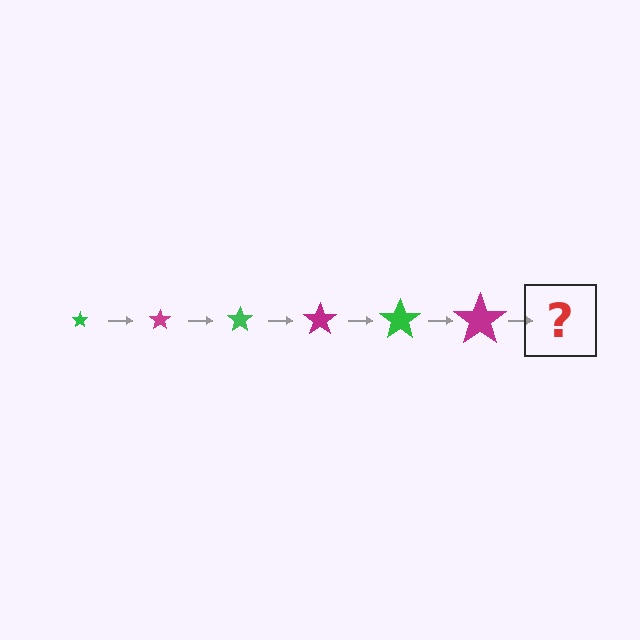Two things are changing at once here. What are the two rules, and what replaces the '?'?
The two rules are that the star grows larger each step and the color cycles through green and magenta. The '?' should be a green star, larger than the previous one.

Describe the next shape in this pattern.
It should be a green star, larger than the previous one.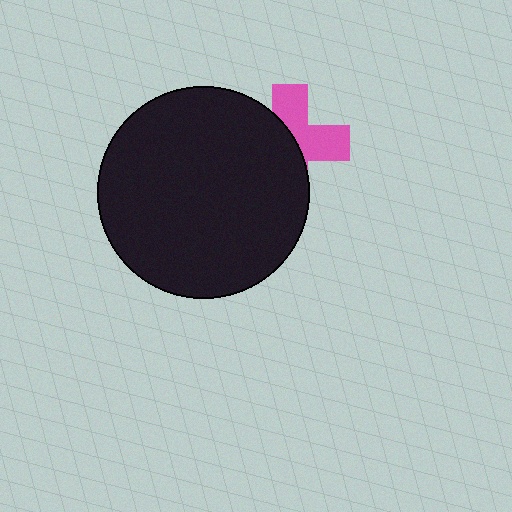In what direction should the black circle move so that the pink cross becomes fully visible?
The black circle should move left. That is the shortest direction to clear the overlap and leave the pink cross fully visible.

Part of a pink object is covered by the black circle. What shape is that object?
It is a cross.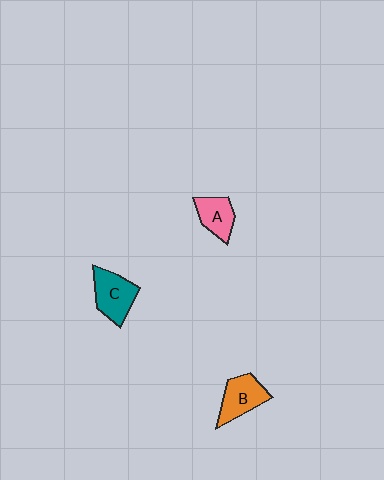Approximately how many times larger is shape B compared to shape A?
Approximately 1.2 times.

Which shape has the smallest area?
Shape A (pink).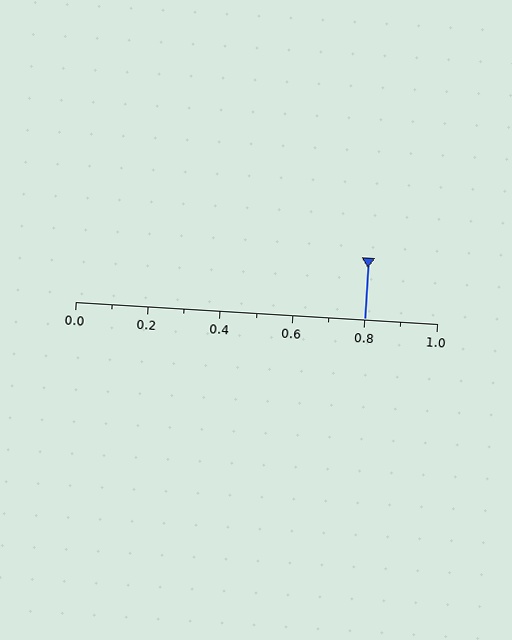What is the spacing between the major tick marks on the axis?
The major ticks are spaced 0.2 apart.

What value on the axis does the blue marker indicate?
The marker indicates approximately 0.8.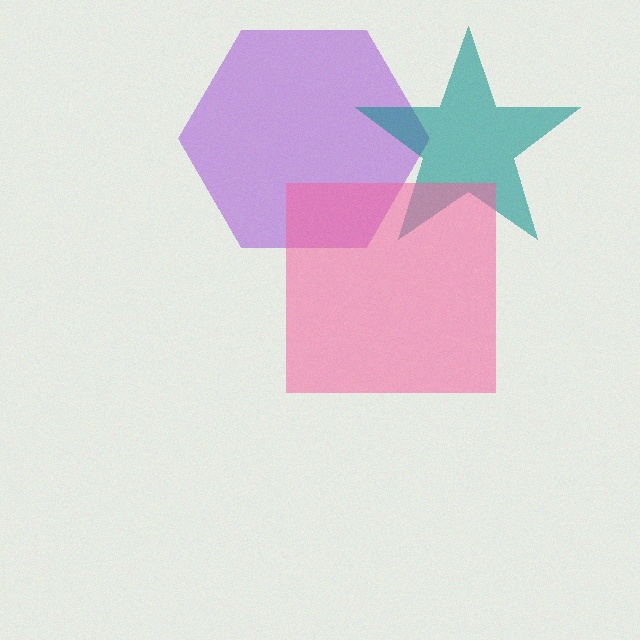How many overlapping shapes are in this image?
There are 3 overlapping shapes in the image.